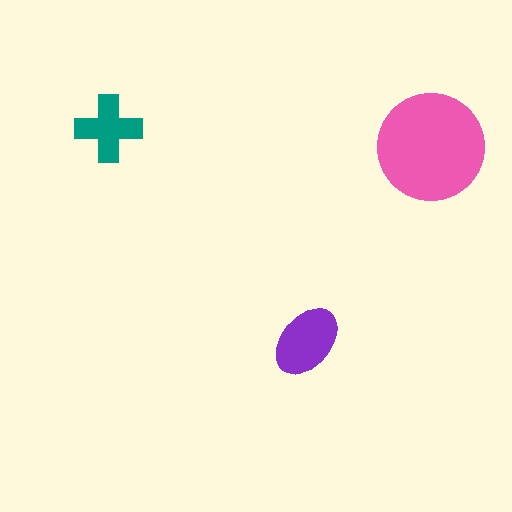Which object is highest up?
The teal cross is topmost.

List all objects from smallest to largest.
The teal cross, the purple ellipse, the pink circle.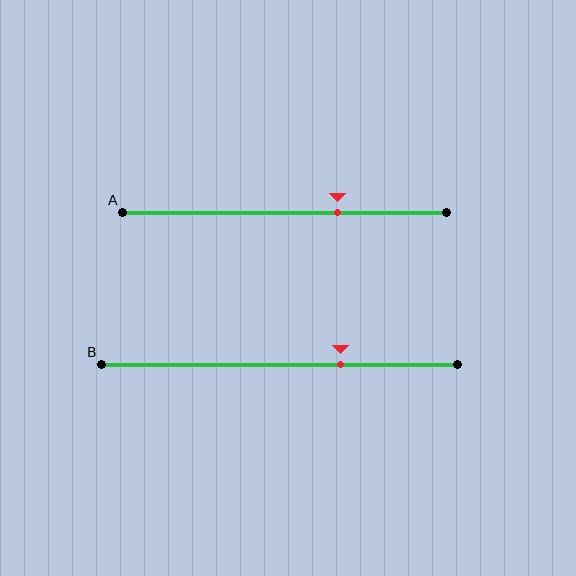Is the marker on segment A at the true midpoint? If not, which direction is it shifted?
No, the marker on segment A is shifted to the right by about 16% of the segment length.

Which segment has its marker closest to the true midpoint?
Segment A has its marker closest to the true midpoint.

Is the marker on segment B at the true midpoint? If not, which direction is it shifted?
No, the marker on segment B is shifted to the right by about 17% of the segment length.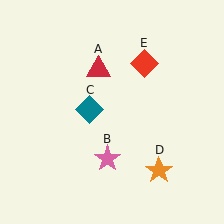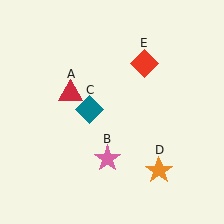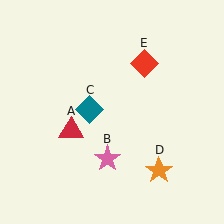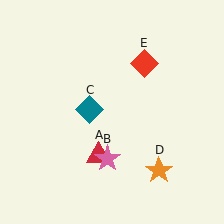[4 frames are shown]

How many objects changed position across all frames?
1 object changed position: red triangle (object A).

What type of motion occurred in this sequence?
The red triangle (object A) rotated counterclockwise around the center of the scene.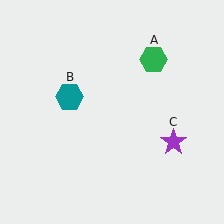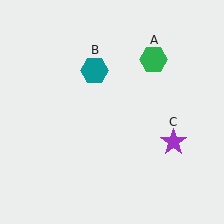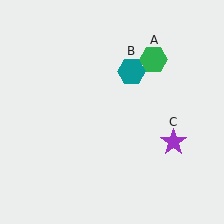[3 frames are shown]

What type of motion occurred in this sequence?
The teal hexagon (object B) rotated clockwise around the center of the scene.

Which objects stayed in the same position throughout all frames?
Green hexagon (object A) and purple star (object C) remained stationary.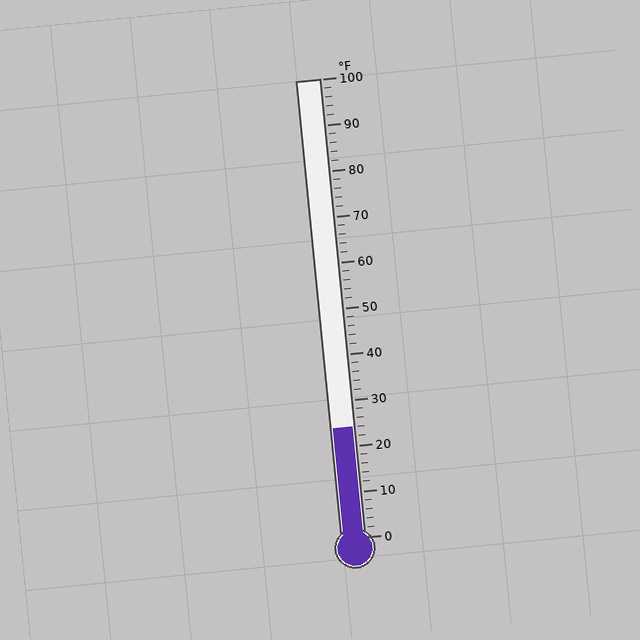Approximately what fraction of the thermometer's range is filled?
The thermometer is filled to approximately 25% of its range.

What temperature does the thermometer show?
The thermometer shows approximately 24°F.